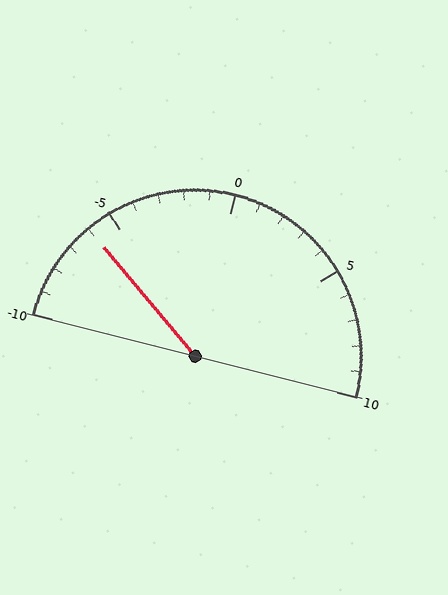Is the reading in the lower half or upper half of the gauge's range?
The reading is in the lower half of the range (-10 to 10).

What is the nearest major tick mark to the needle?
The nearest major tick mark is -5.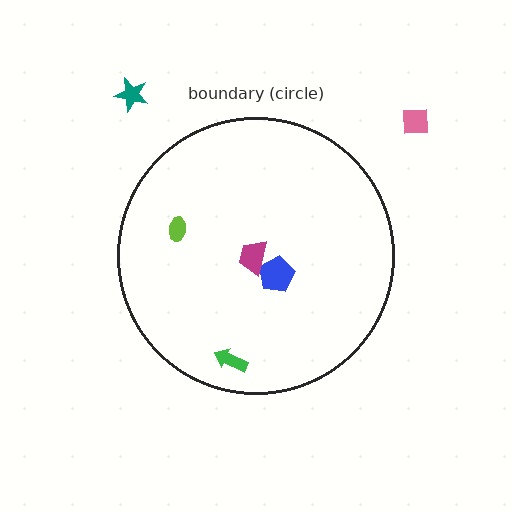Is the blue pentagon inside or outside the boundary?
Inside.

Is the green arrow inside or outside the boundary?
Inside.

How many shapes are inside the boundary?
4 inside, 2 outside.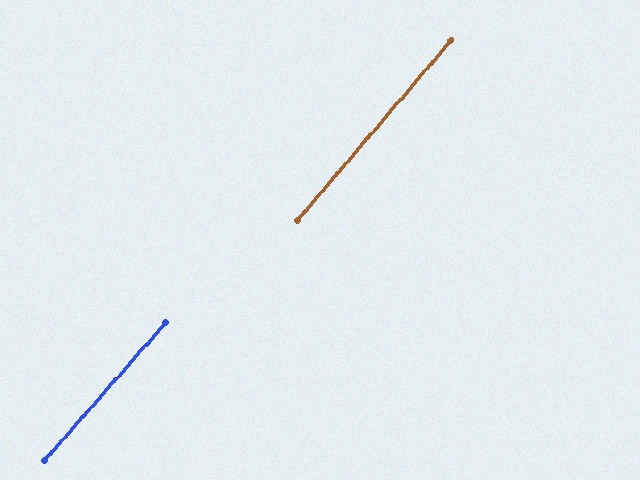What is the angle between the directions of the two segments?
Approximately 1 degree.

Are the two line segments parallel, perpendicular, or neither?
Parallel — their directions differ by only 0.8°.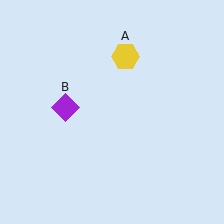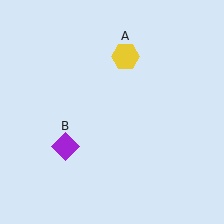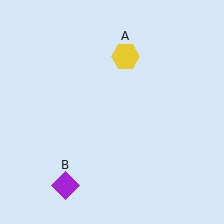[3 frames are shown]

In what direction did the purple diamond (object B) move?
The purple diamond (object B) moved down.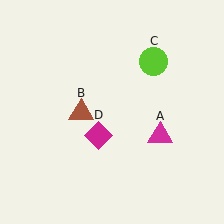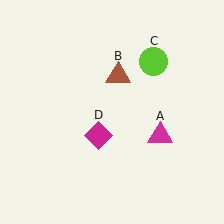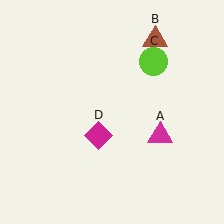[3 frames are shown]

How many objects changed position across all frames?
1 object changed position: brown triangle (object B).